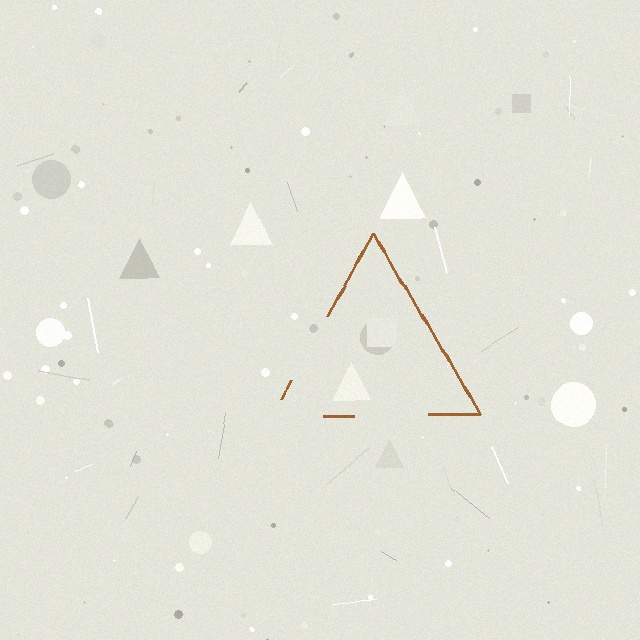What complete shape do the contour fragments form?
The contour fragments form a triangle.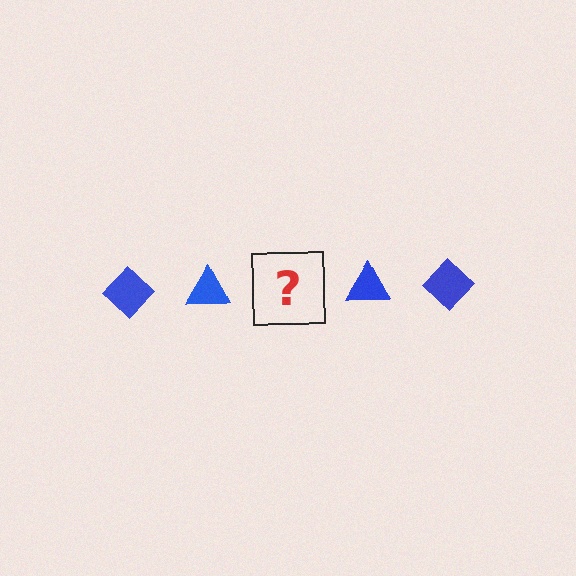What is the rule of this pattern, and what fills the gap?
The rule is that the pattern cycles through diamond, triangle shapes in blue. The gap should be filled with a blue diamond.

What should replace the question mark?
The question mark should be replaced with a blue diamond.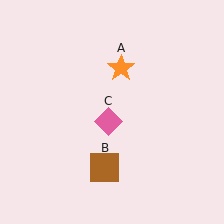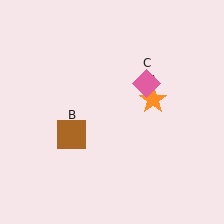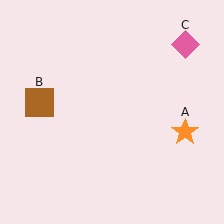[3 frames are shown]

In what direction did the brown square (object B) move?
The brown square (object B) moved up and to the left.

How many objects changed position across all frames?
3 objects changed position: orange star (object A), brown square (object B), pink diamond (object C).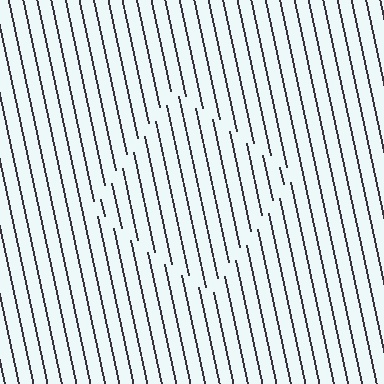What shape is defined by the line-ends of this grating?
An illusory square. The interior of the shape contains the same grating, shifted by half a period — the contour is defined by the phase discontinuity where line-ends from the inner and outer gratings abut.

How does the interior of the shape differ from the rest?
The interior of the shape contains the same grating, shifted by half a period — the contour is defined by the phase discontinuity where line-ends from the inner and outer gratings abut.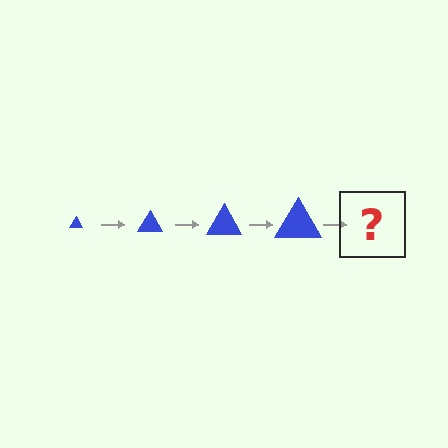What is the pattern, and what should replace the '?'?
The pattern is that the triangle gets progressively larger each step. The '?' should be a blue triangle, larger than the previous one.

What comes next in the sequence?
The next element should be a blue triangle, larger than the previous one.